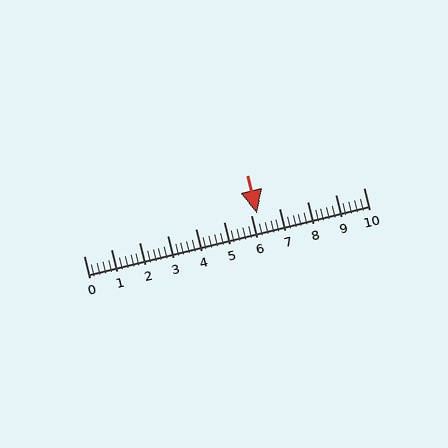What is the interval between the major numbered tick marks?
The major tick marks are spaced 1 units apart.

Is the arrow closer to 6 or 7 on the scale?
The arrow is closer to 6.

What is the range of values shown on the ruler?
The ruler shows values from 0 to 10.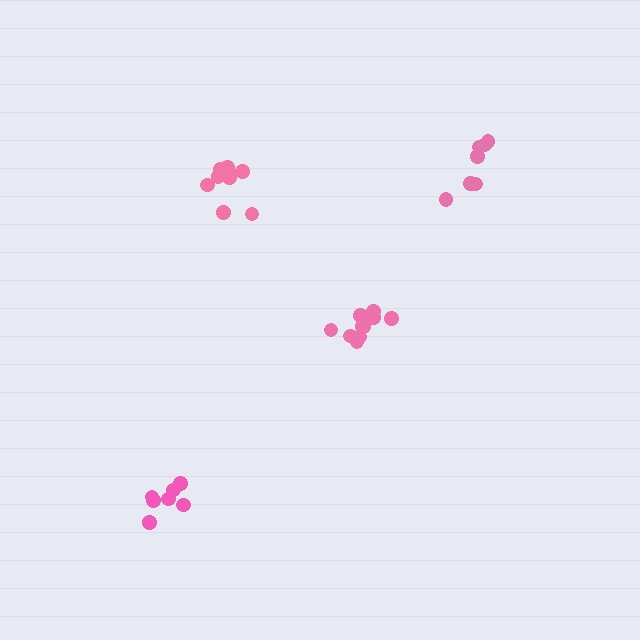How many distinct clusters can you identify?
There are 4 distinct clusters.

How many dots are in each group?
Group 1: 10 dots, Group 2: 11 dots, Group 3: 7 dots, Group 4: 7 dots (35 total).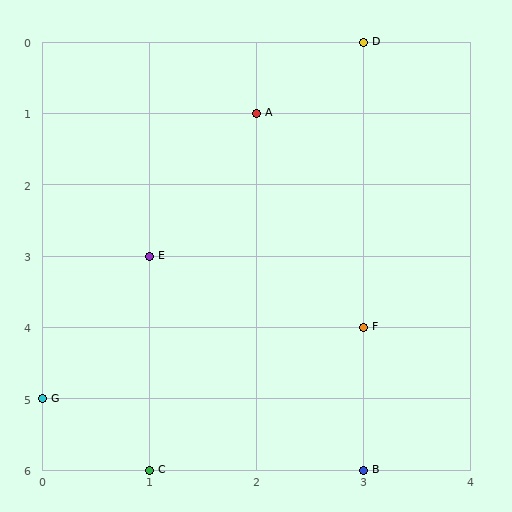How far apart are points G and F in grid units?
Points G and F are 3 columns and 1 row apart (about 3.2 grid units diagonally).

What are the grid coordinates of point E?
Point E is at grid coordinates (1, 3).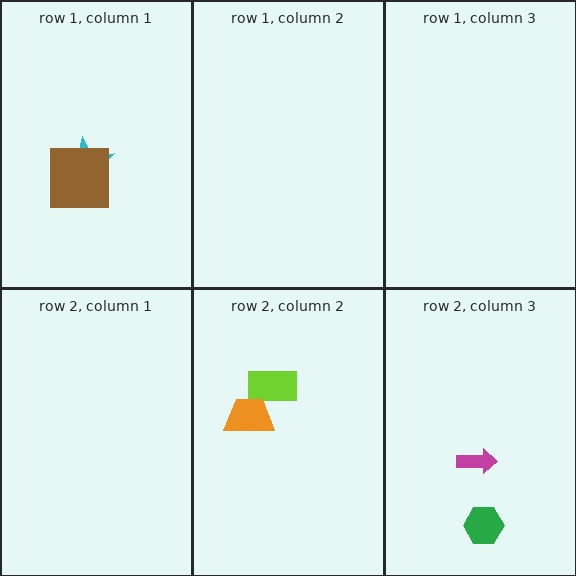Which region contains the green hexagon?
The row 2, column 3 region.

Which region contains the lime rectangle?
The row 2, column 2 region.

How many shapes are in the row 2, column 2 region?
2.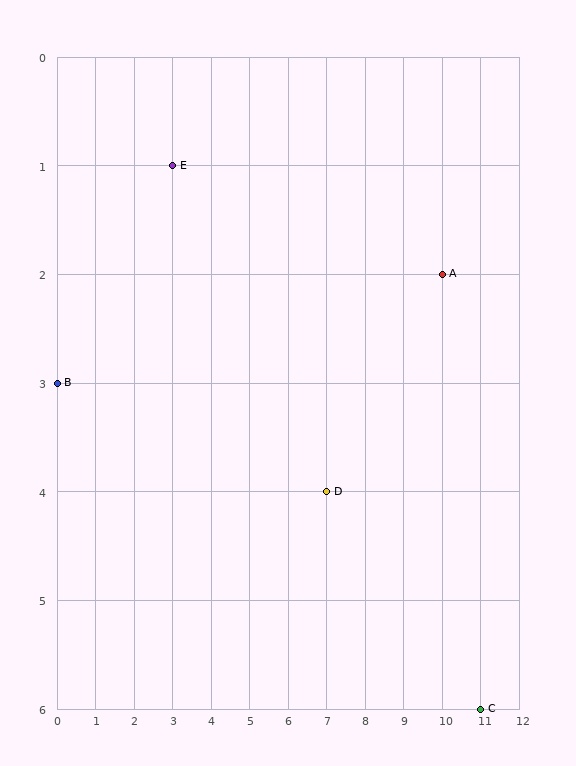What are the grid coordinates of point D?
Point D is at grid coordinates (7, 4).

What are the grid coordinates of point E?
Point E is at grid coordinates (3, 1).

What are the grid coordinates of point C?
Point C is at grid coordinates (11, 6).